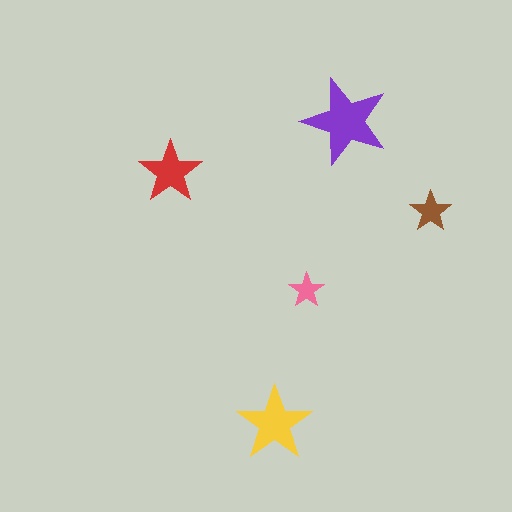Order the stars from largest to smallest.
the purple one, the yellow one, the red one, the brown one, the pink one.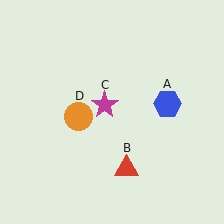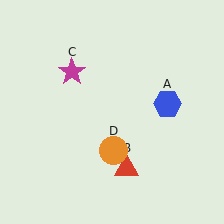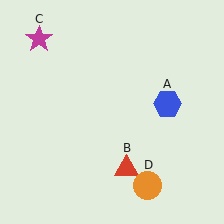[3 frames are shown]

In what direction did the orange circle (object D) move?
The orange circle (object D) moved down and to the right.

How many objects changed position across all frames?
2 objects changed position: magenta star (object C), orange circle (object D).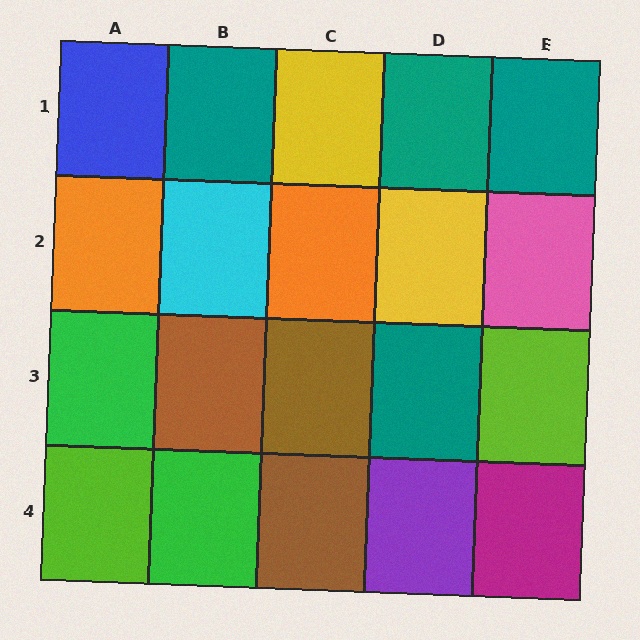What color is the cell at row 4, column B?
Green.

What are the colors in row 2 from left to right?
Orange, cyan, orange, yellow, pink.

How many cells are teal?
4 cells are teal.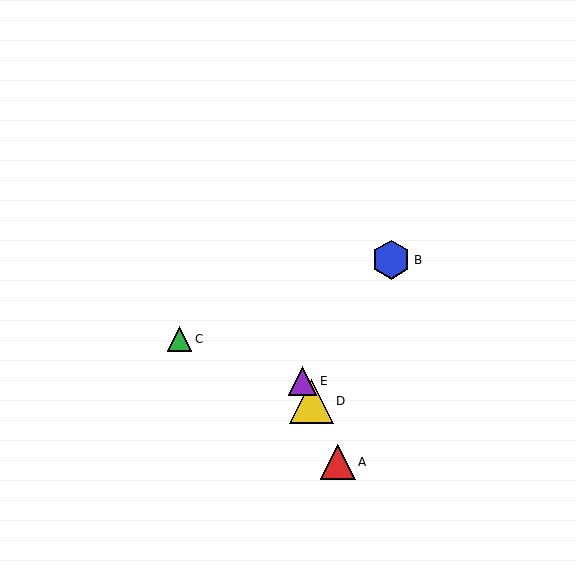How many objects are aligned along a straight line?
3 objects (A, D, E) are aligned along a straight line.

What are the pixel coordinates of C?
Object C is at (180, 339).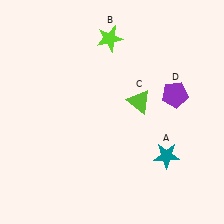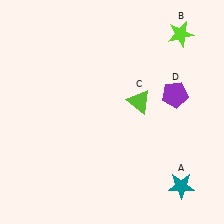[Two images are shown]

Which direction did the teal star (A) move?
The teal star (A) moved down.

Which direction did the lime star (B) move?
The lime star (B) moved right.